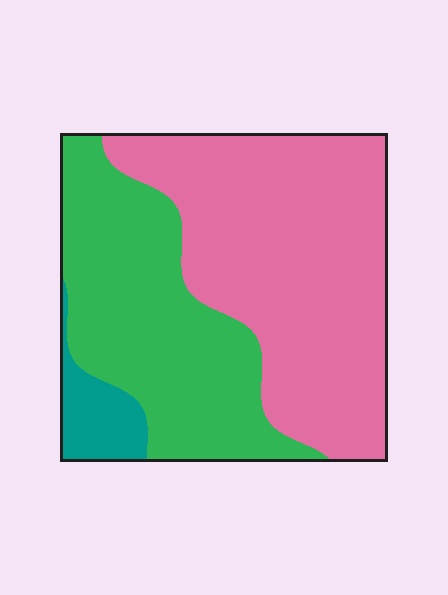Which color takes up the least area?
Teal, at roughly 5%.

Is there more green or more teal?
Green.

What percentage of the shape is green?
Green covers 39% of the shape.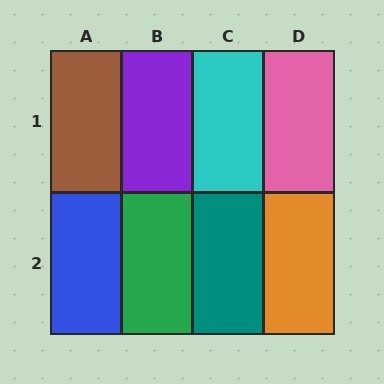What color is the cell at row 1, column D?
Pink.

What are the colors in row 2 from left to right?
Blue, green, teal, orange.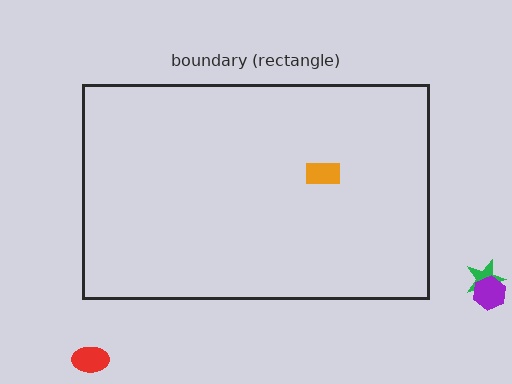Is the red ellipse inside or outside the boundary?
Outside.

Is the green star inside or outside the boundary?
Outside.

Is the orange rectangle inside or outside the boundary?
Inside.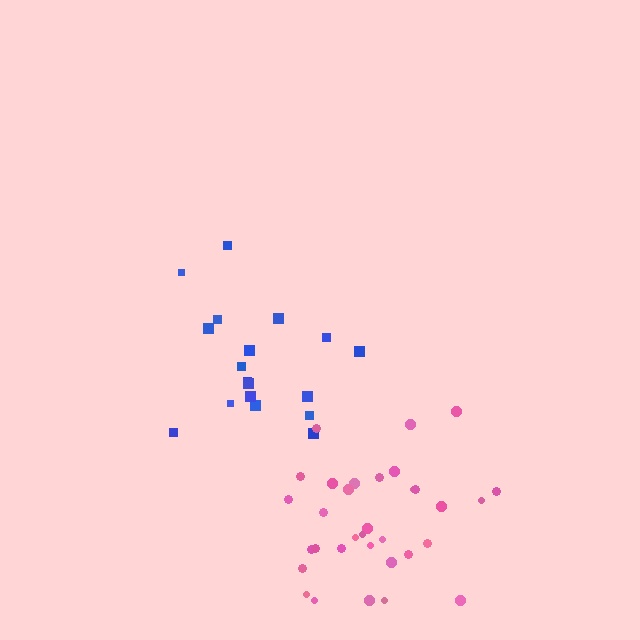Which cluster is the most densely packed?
Pink.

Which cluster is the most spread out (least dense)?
Blue.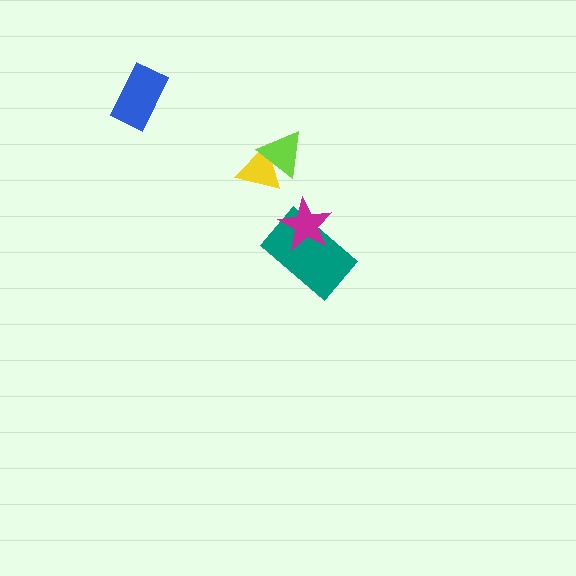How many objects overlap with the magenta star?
1 object overlaps with the magenta star.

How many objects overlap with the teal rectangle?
1 object overlaps with the teal rectangle.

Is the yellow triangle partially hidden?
Yes, it is partially covered by another shape.